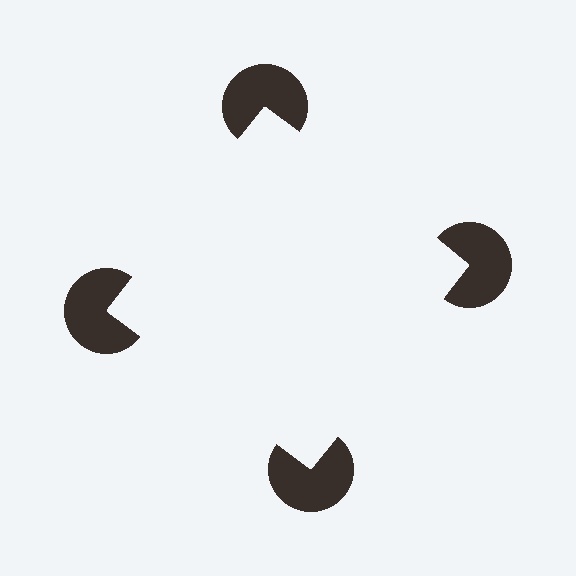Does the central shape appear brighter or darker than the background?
It typically appears slightly brighter than the background, even though no actual brightness change is drawn.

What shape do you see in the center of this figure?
An illusory square — its edges are inferred from the aligned wedge cuts in the pac-man discs, not physically drawn.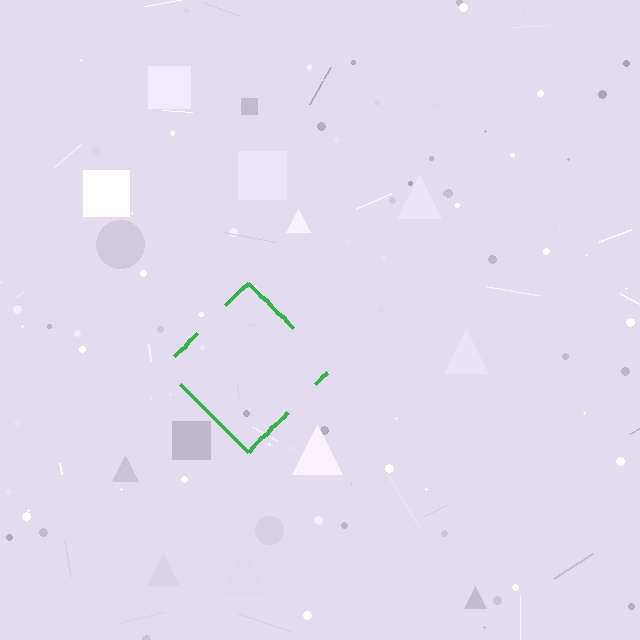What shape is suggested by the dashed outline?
The dashed outline suggests a diamond.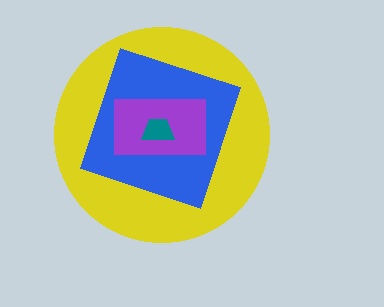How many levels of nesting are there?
4.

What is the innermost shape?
The teal trapezoid.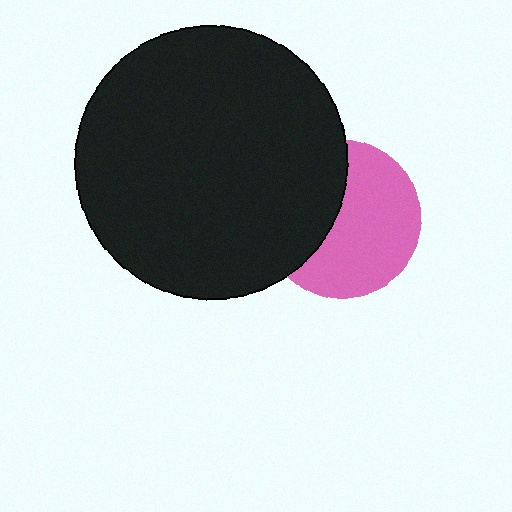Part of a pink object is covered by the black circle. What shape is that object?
It is a circle.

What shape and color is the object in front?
The object in front is a black circle.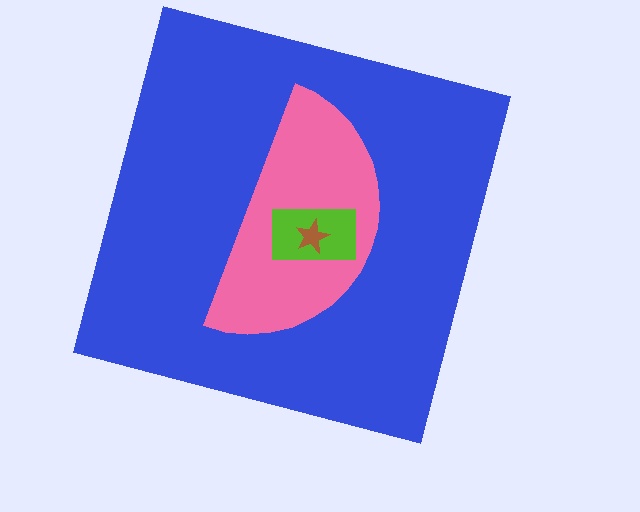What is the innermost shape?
The brown star.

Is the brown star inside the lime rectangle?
Yes.